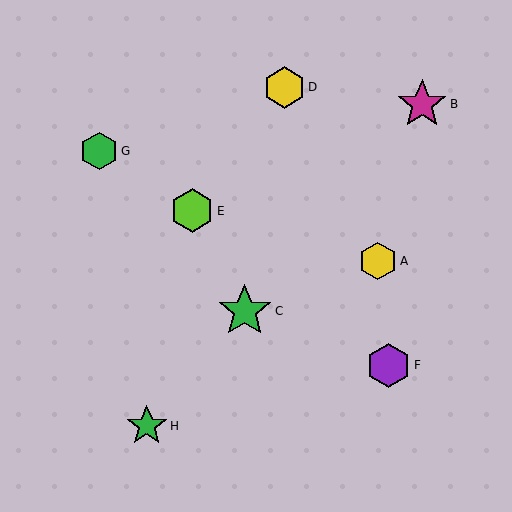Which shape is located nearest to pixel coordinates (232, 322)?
The green star (labeled C) at (245, 311) is nearest to that location.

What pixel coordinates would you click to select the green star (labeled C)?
Click at (245, 311) to select the green star C.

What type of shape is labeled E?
Shape E is a lime hexagon.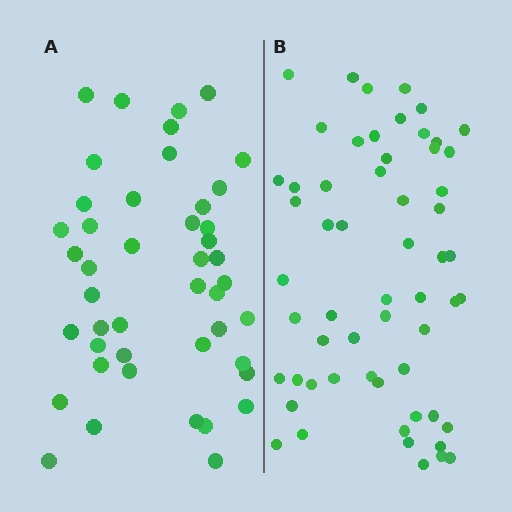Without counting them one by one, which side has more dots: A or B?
Region B (the right region) has more dots.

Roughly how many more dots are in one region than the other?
Region B has approximately 15 more dots than region A.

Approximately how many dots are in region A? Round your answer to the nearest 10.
About 40 dots. (The exact count is 45, which rounds to 40.)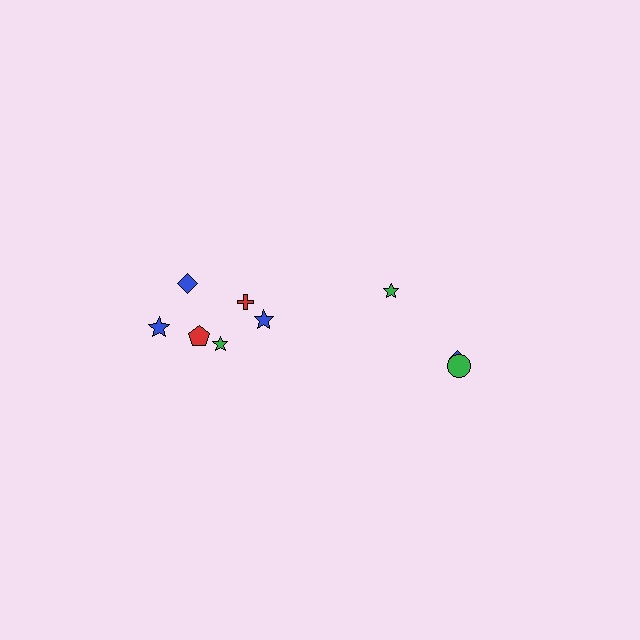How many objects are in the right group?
There are 3 objects.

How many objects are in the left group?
There are 6 objects.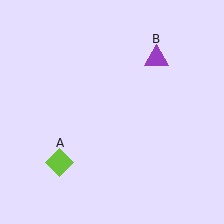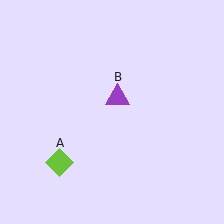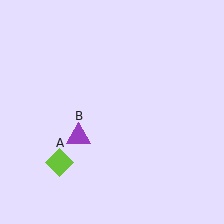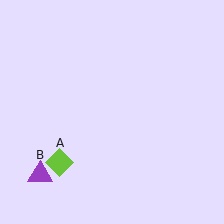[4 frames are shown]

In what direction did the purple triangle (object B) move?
The purple triangle (object B) moved down and to the left.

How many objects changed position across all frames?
1 object changed position: purple triangle (object B).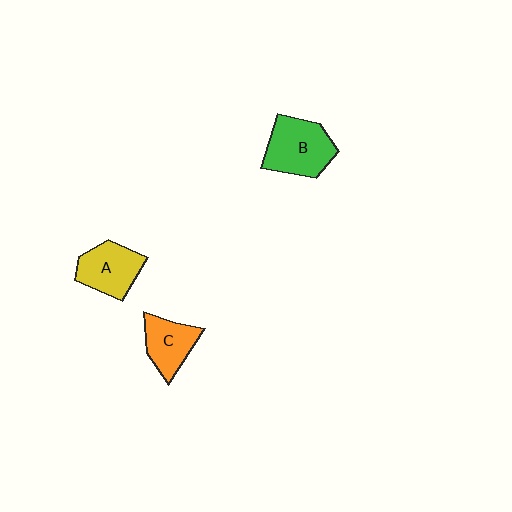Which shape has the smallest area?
Shape C (orange).